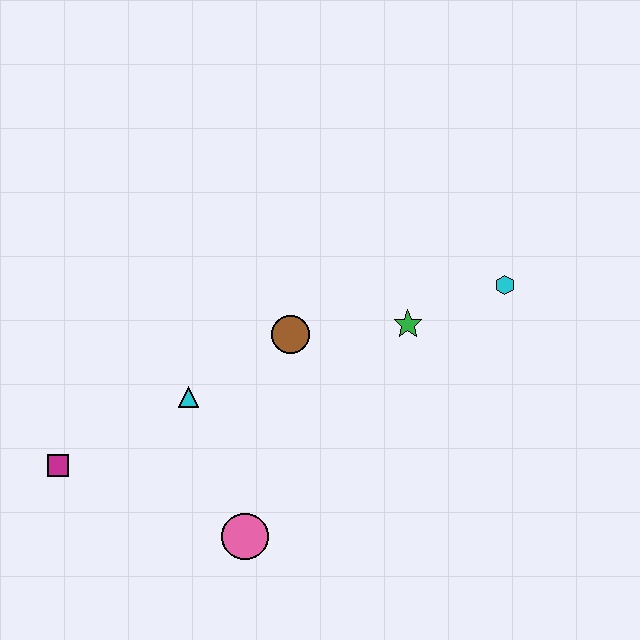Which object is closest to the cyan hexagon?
The green star is closest to the cyan hexagon.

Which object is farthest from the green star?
The magenta square is farthest from the green star.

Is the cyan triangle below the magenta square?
No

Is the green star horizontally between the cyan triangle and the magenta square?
No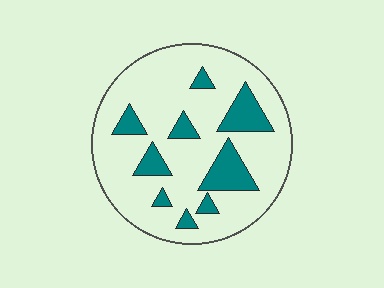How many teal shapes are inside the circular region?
9.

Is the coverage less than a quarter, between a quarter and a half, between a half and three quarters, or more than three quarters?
Less than a quarter.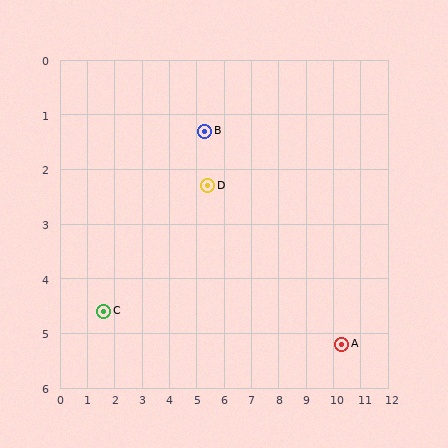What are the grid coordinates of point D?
Point D is at approximately (5.4, 2.3).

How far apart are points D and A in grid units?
Points D and A are about 5.7 grid units apart.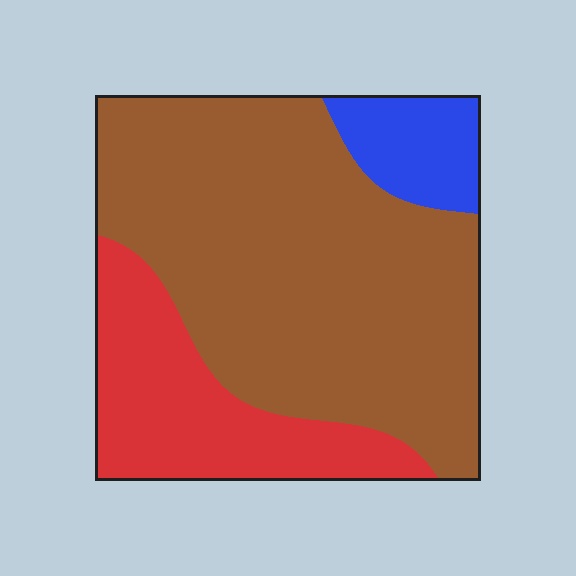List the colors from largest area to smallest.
From largest to smallest: brown, red, blue.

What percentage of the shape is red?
Red takes up about one quarter (1/4) of the shape.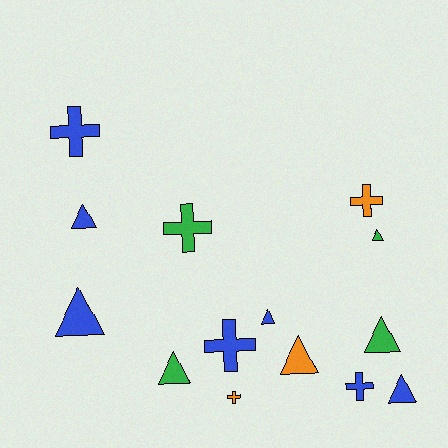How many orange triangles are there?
There is 1 orange triangle.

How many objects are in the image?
There are 14 objects.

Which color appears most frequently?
Blue, with 7 objects.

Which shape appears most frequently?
Triangle, with 8 objects.